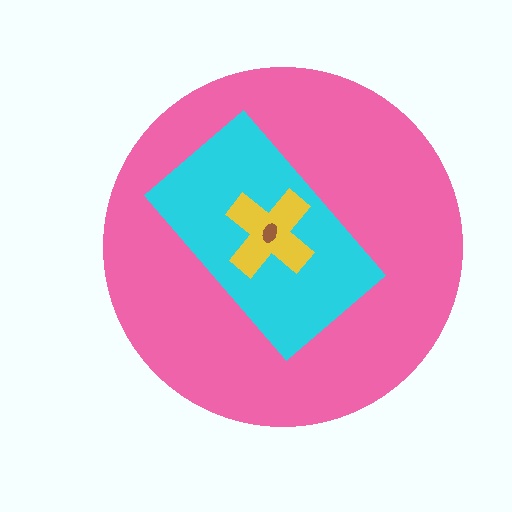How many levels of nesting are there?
4.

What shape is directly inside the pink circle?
The cyan rectangle.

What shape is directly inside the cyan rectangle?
The yellow cross.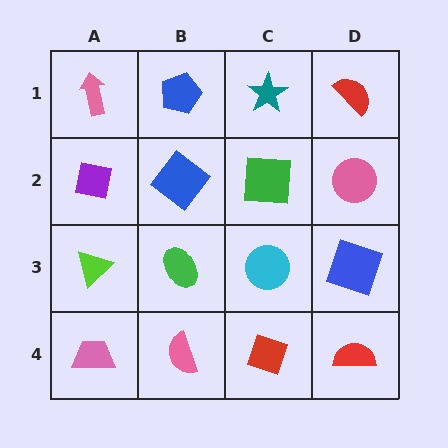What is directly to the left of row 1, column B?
A pink arrow.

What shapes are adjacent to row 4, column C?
A cyan circle (row 3, column C), a pink semicircle (row 4, column B), a red semicircle (row 4, column D).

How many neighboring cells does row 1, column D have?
2.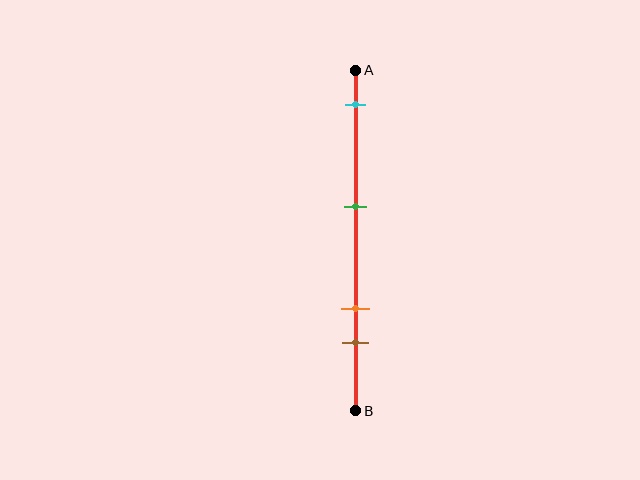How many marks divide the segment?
There are 4 marks dividing the segment.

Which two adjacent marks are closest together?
The orange and brown marks are the closest adjacent pair.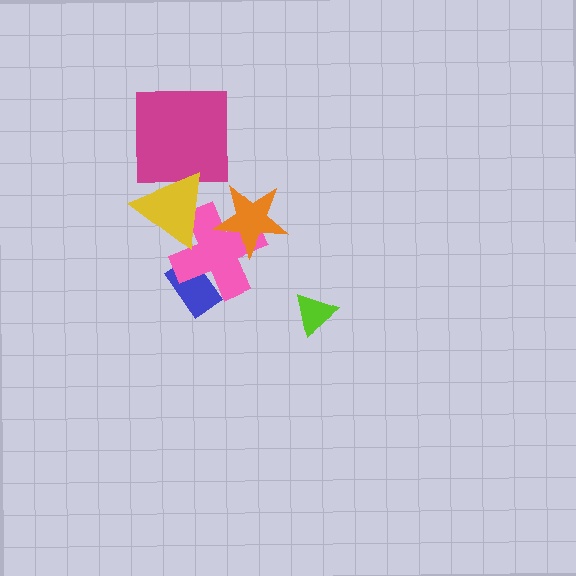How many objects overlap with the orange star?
1 object overlaps with the orange star.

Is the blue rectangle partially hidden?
Yes, it is partially covered by another shape.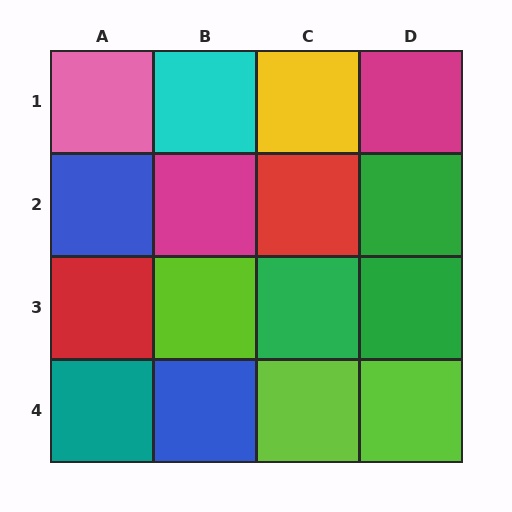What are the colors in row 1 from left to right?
Pink, cyan, yellow, magenta.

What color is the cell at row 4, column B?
Blue.